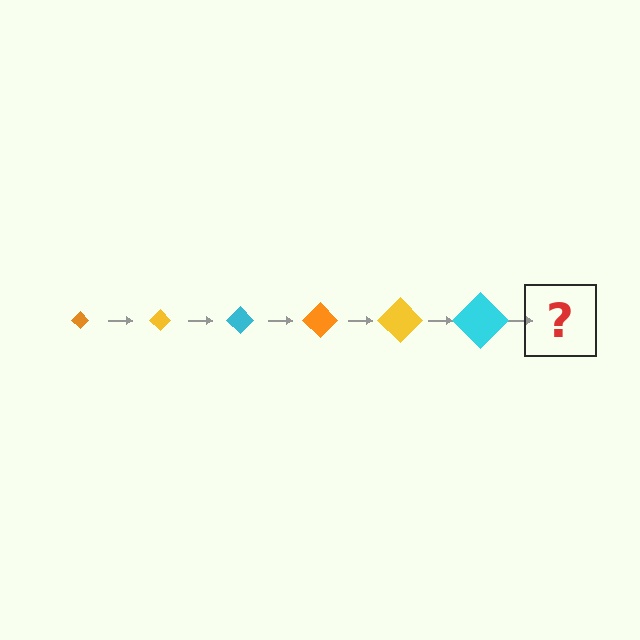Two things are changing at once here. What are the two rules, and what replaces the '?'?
The two rules are that the diamond grows larger each step and the color cycles through orange, yellow, and cyan. The '?' should be an orange diamond, larger than the previous one.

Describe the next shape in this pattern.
It should be an orange diamond, larger than the previous one.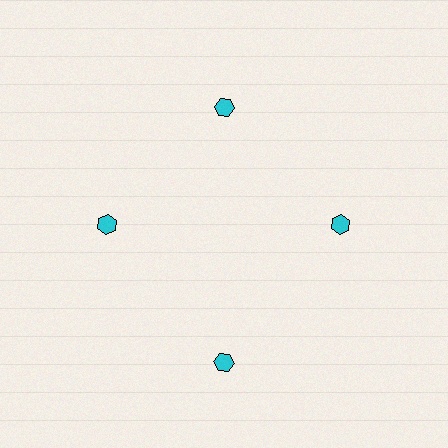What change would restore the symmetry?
The symmetry would be restored by moving it inward, back onto the ring so that all 4 hexagons sit at equal angles and equal distance from the center.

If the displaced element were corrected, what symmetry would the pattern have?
It would have 4-fold rotational symmetry — the pattern would map onto itself every 90 degrees.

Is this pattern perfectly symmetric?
No. The 4 cyan hexagons are arranged in a ring, but one element near the 6 o'clock position is pushed outward from the center, breaking the 4-fold rotational symmetry.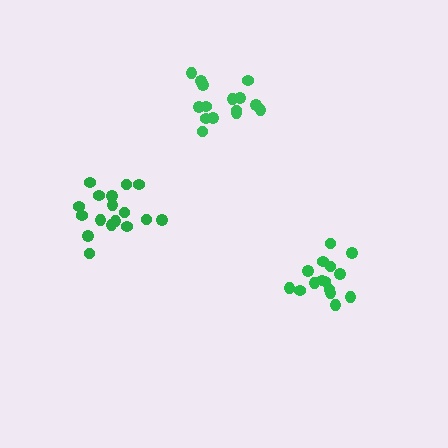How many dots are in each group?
Group 1: 17 dots, Group 2: 15 dots, Group 3: 15 dots (47 total).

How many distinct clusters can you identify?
There are 3 distinct clusters.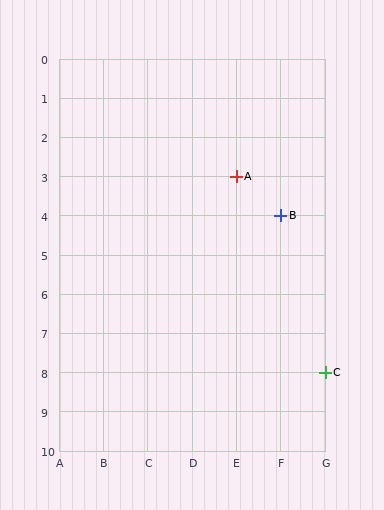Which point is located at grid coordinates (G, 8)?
Point C is at (G, 8).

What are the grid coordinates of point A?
Point A is at grid coordinates (E, 3).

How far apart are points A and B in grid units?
Points A and B are 1 column and 1 row apart (about 1.4 grid units diagonally).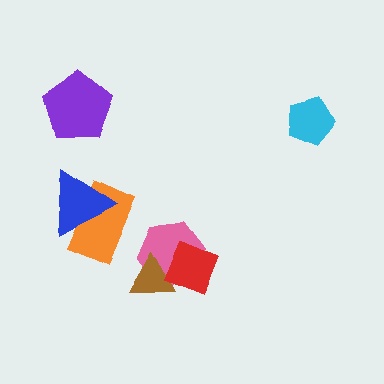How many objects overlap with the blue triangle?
1 object overlaps with the blue triangle.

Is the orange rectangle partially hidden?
Yes, it is partially covered by another shape.